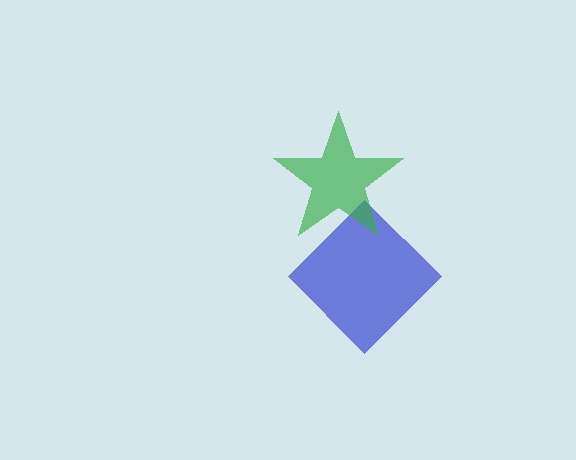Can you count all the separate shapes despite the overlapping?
Yes, there are 2 separate shapes.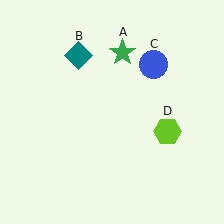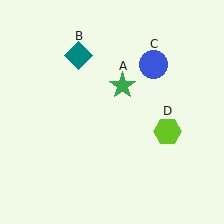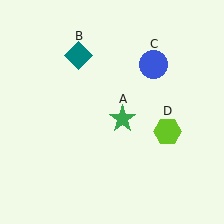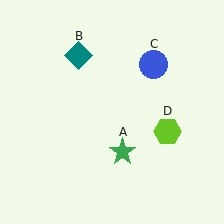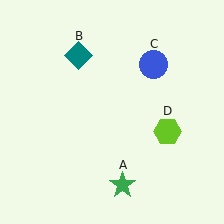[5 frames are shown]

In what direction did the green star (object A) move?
The green star (object A) moved down.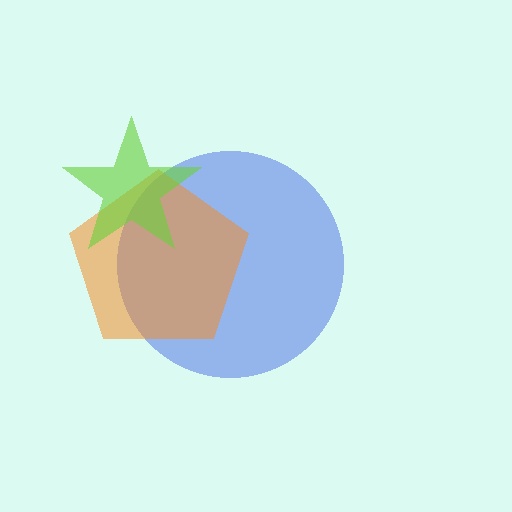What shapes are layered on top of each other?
The layered shapes are: a blue circle, an orange pentagon, a lime star.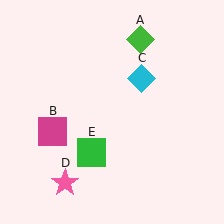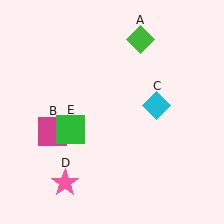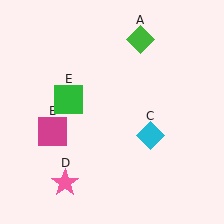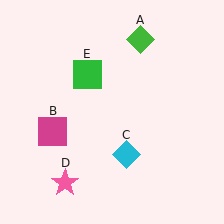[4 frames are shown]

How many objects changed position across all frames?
2 objects changed position: cyan diamond (object C), green square (object E).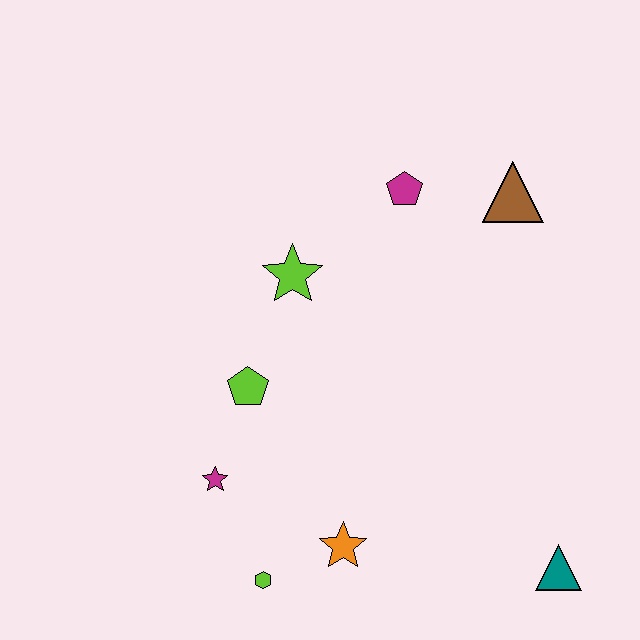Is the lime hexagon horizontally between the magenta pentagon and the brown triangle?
No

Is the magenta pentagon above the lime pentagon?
Yes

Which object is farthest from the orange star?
The brown triangle is farthest from the orange star.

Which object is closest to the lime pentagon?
The magenta star is closest to the lime pentagon.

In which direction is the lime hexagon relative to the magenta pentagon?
The lime hexagon is below the magenta pentagon.